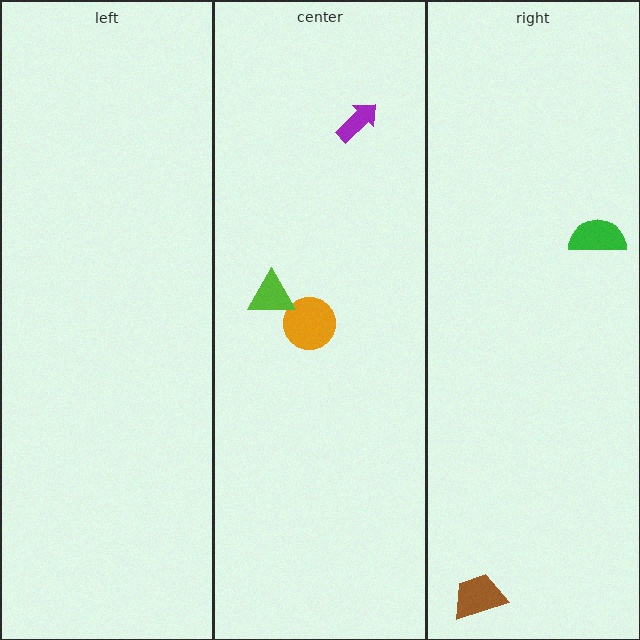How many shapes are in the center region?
3.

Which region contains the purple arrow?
The center region.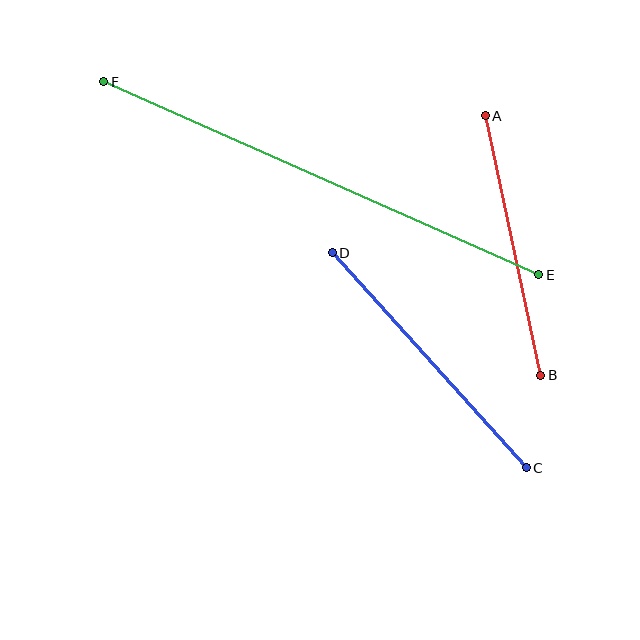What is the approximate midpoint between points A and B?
The midpoint is at approximately (513, 246) pixels.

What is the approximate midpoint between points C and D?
The midpoint is at approximately (429, 360) pixels.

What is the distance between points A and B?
The distance is approximately 266 pixels.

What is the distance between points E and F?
The distance is approximately 476 pixels.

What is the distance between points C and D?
The distance is approximately 289 pixels.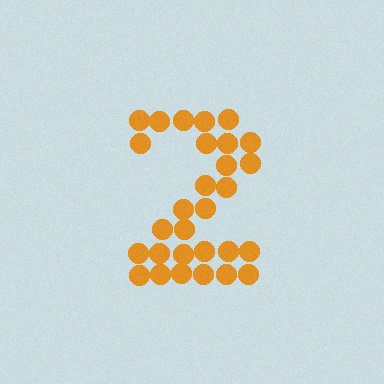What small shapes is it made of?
It is made of small circles.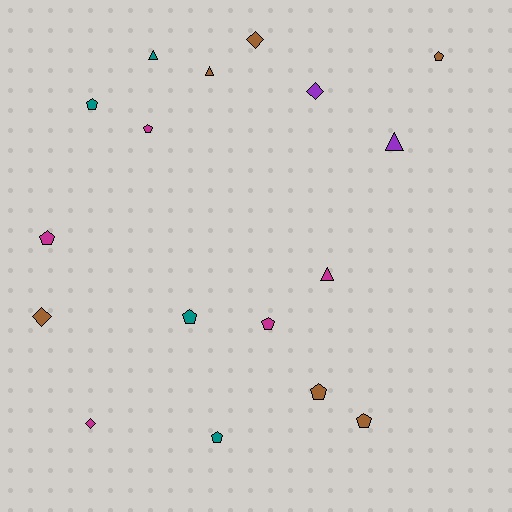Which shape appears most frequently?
Pentagon, with 9 objects.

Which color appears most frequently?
Brown, with 6 objects.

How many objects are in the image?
There are 17 objects.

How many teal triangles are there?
There is 1 teal triangle.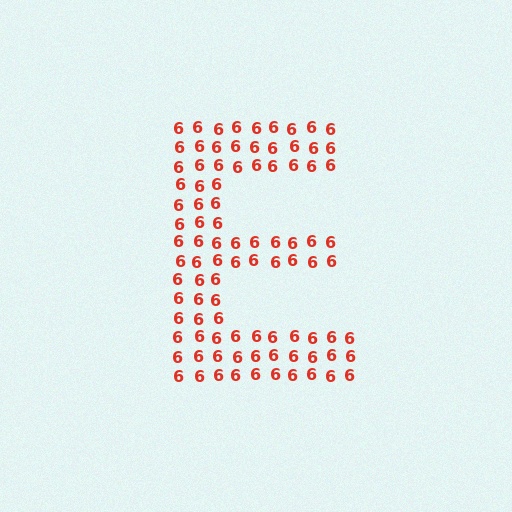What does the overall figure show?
The overall figure shows the letter E.